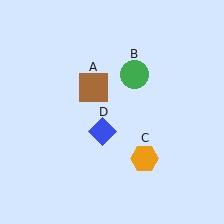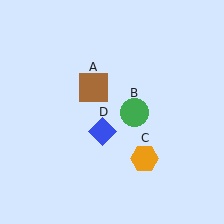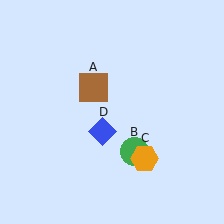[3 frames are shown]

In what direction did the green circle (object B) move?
The green circle (object B) moved down.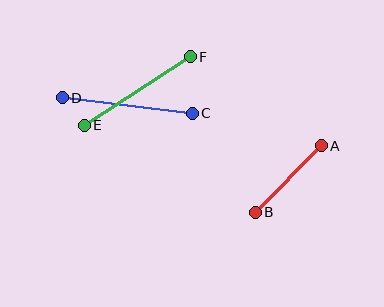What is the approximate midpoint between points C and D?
The midpoint is at approximately (127, 105) pixels.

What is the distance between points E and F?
The distance is approximately 126 pixels.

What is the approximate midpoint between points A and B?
The midpoint is at approximately (288, 179) pixels.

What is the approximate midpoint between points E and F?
The midpoint is at approximately (137, 91) pixels.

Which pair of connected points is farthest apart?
Points C and D are farthest apart.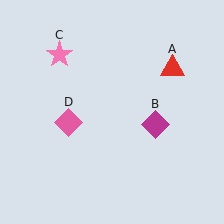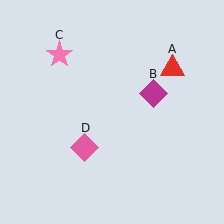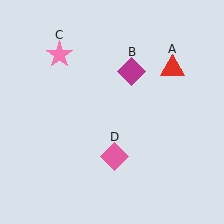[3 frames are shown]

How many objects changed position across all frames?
2 objects changed position: magenta diamond (object B), pink diamond (object D).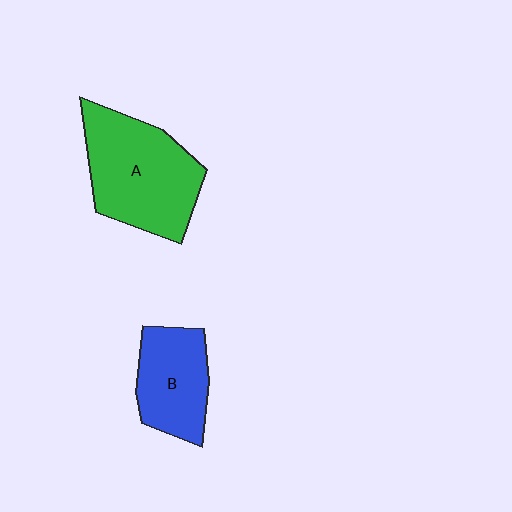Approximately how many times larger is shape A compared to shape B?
Approximately 1.5 times.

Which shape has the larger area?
Shape A (green).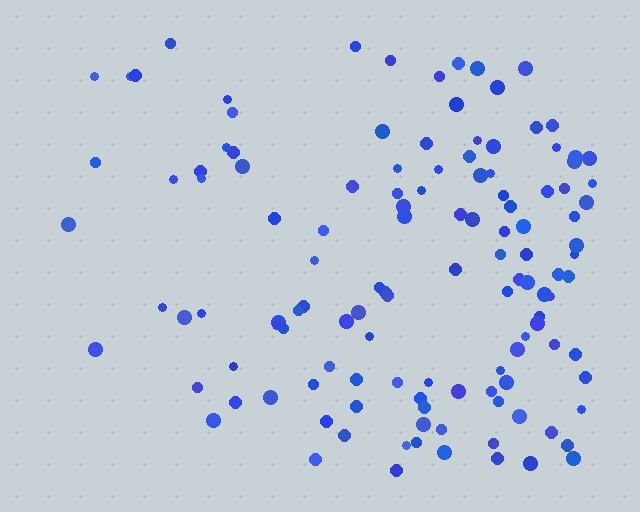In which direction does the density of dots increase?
From left to right, with the right side densest.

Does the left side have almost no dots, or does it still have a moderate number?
Still a moderate number, just noticeably fewer than the right.